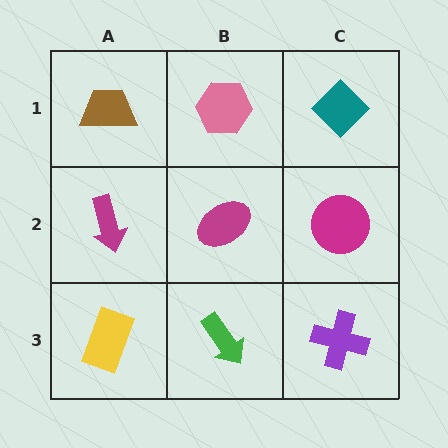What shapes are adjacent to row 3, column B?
A magenta ellipse (row 2, column B), a yellow rectangle (row 3, column A), a purple cross (row 3, column C).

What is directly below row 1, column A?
A magenta arrow.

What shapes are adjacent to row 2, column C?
A teal diamond (row 1, column C), a purple cross (row 3, column C), a magenta ellipse (row 2, column B).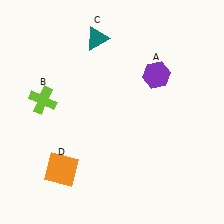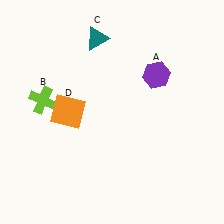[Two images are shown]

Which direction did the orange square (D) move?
The orange square (D) moved up.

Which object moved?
The orange square (D) moved up.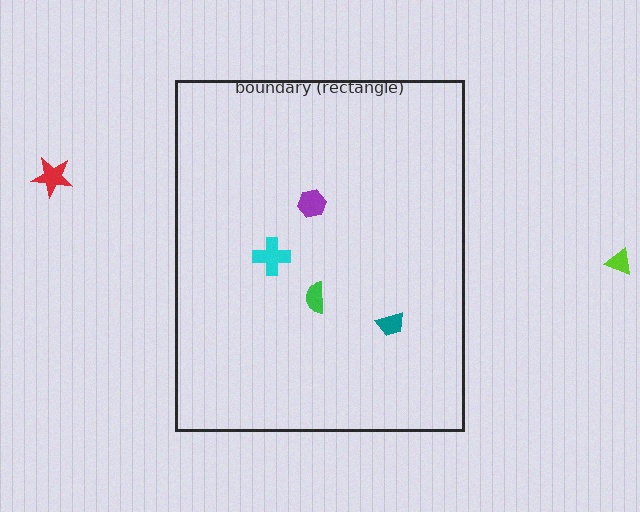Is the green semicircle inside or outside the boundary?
Inside.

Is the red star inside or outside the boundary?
Outside.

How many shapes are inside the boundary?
4 inside, 2 outside.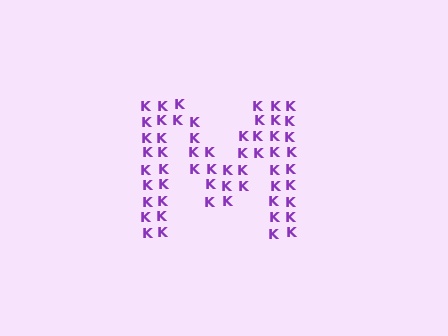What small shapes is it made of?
It is made of small letter K's.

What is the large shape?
The large shape is the letter M.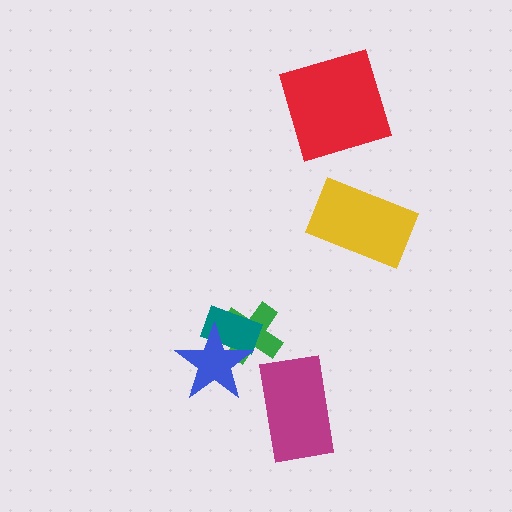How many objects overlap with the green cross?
2 objects overlap with the green cross.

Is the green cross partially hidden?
Yes, it is partially covered by another shape.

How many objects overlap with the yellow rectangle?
0 objects overlap with the yellow rectangle.